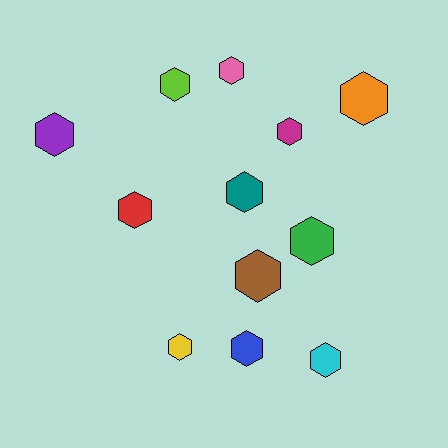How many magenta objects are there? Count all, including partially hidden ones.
There is 1 magenta object.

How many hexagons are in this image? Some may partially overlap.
There are 12 hexagons.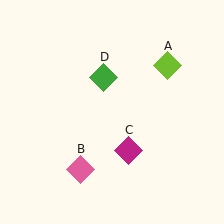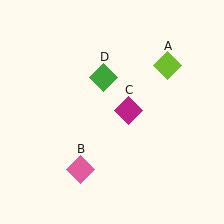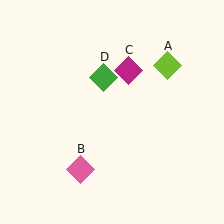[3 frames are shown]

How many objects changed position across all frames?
1 object changed position: magenta diamond (object C).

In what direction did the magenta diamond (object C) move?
The magenta diamond (object C) moved up.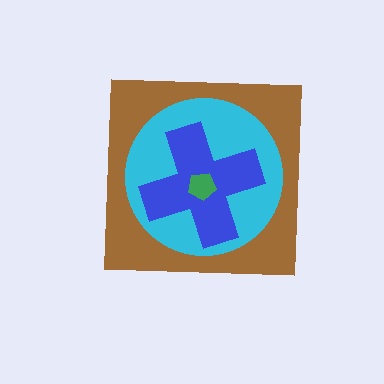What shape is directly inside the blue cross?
The green pentagon.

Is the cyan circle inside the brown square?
Yes.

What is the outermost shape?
The brown square.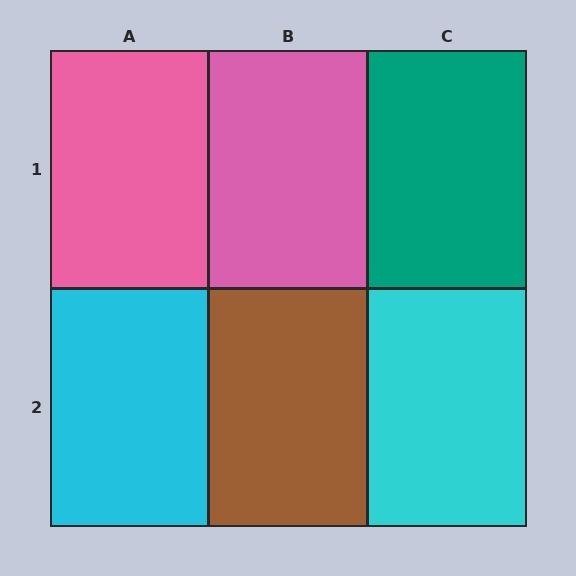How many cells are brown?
1 cell is brown.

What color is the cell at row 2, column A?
Cyan.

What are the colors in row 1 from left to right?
Pink, pink, teal.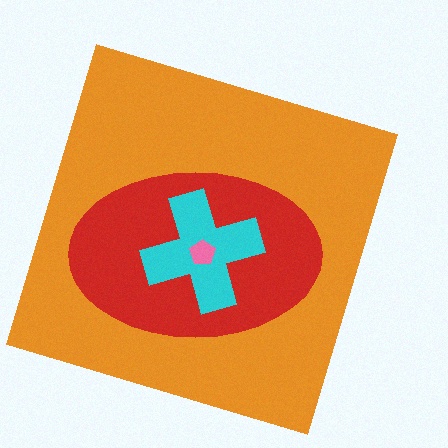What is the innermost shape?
The pink pentagon.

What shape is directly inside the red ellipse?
The cyan cross.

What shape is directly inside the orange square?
The red ellipse.